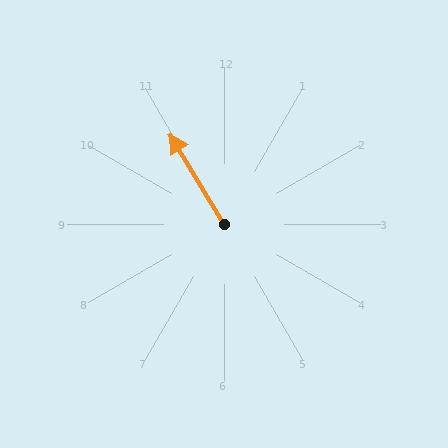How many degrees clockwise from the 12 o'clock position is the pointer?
Approximately 329 degrees.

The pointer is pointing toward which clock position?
Roughly 11 o'clock.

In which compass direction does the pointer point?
Northwest.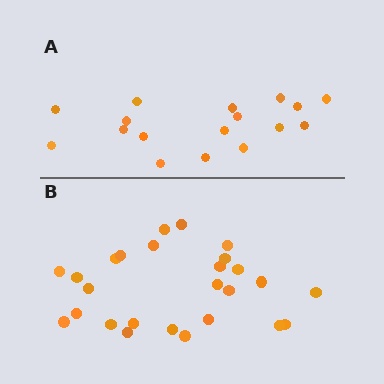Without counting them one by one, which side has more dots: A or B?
Region B (the bottom region) has more dots.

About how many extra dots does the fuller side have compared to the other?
Region B has roughly 8 or so more dots than region A.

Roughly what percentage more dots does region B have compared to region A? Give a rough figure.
About 55% more.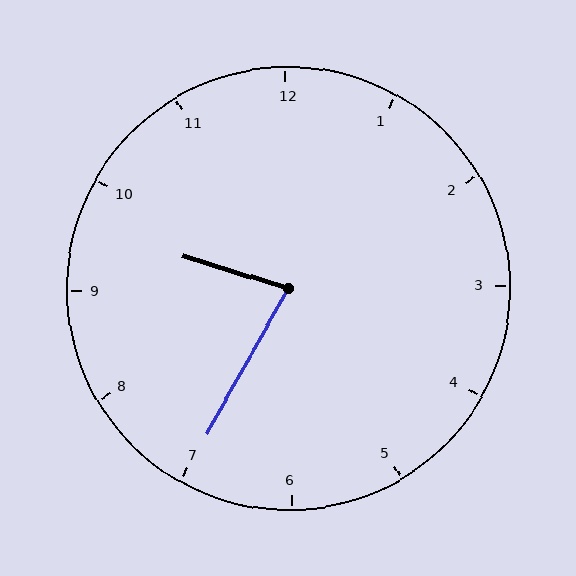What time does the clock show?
9:35.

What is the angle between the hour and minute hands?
Approximately 78 degrees.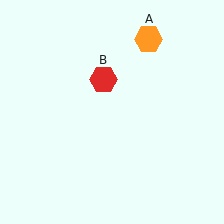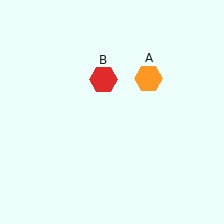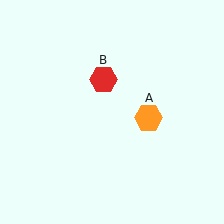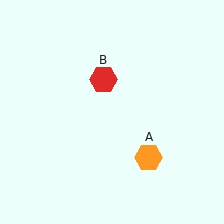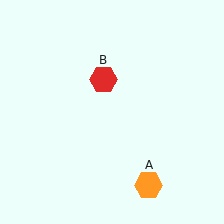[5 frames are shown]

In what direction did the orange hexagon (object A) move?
The orange hexagon (object A) moved down.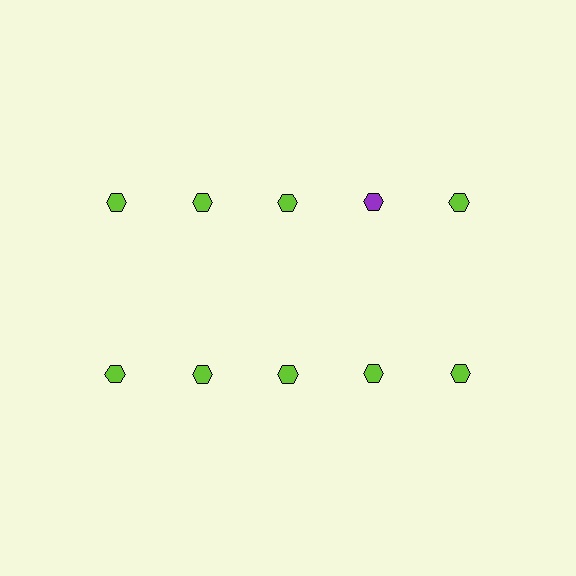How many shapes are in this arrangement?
There are 10 shapes arranged in a grid pattern.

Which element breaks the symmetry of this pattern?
The purple hexagon in the top row, second from right column breaks the symmetry. All other shapes are lime hexagons.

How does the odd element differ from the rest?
It has a different color: purple instead of lime.